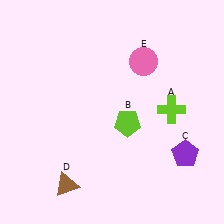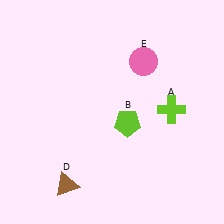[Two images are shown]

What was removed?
The purple pentagon (C) was removed in Image 2.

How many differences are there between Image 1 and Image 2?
There is 1 difference between the two images.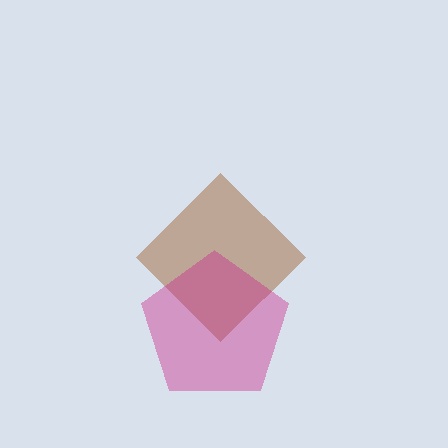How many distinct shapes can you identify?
There are 2 distinct shapes: a brown diamond, a magenta pentagon.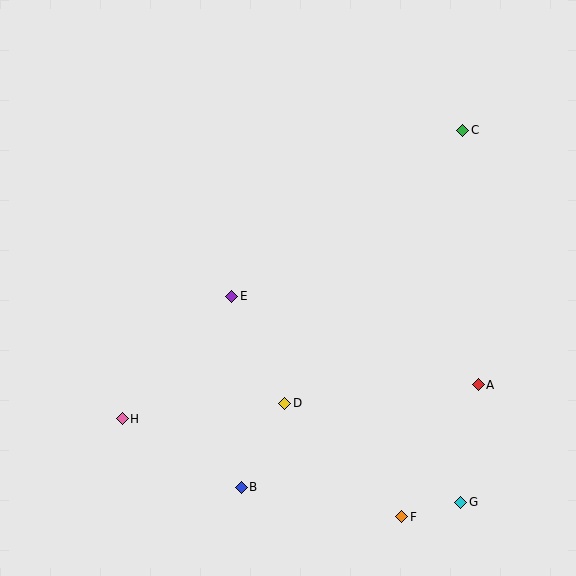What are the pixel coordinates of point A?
Point A is at (478, 385).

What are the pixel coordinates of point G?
Point G is at (461, 502).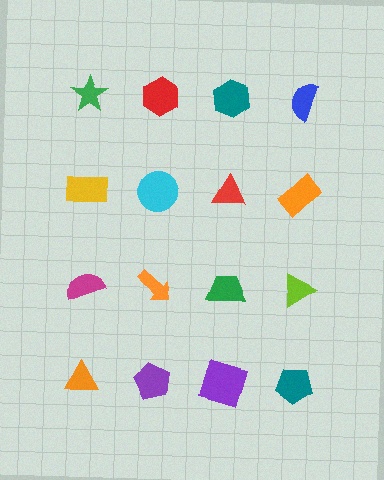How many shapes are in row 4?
4 shapes.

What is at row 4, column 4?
A teal pentagon.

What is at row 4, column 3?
A purple square.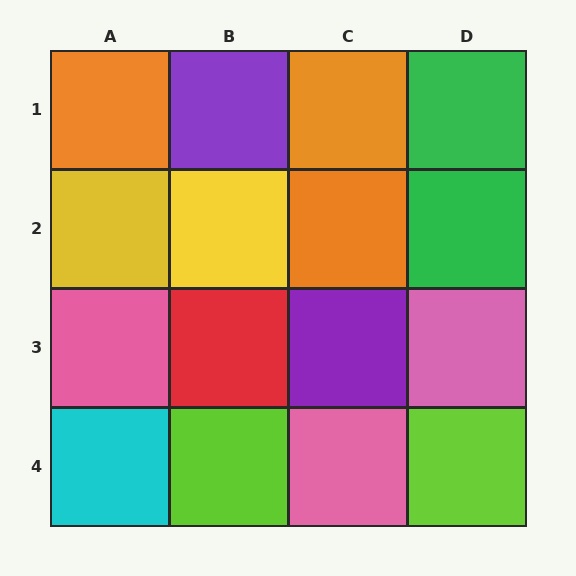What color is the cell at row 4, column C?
Pink.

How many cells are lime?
2 cells are lime.